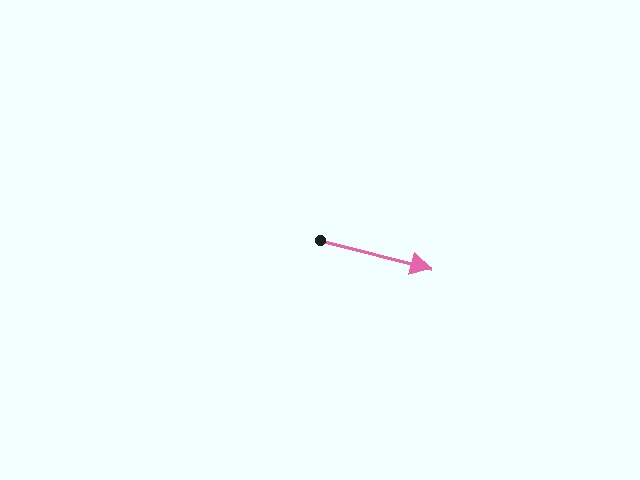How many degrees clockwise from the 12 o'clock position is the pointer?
Approximately 105 degrees.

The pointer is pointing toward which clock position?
Roughly 3 o'clock.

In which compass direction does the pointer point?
East.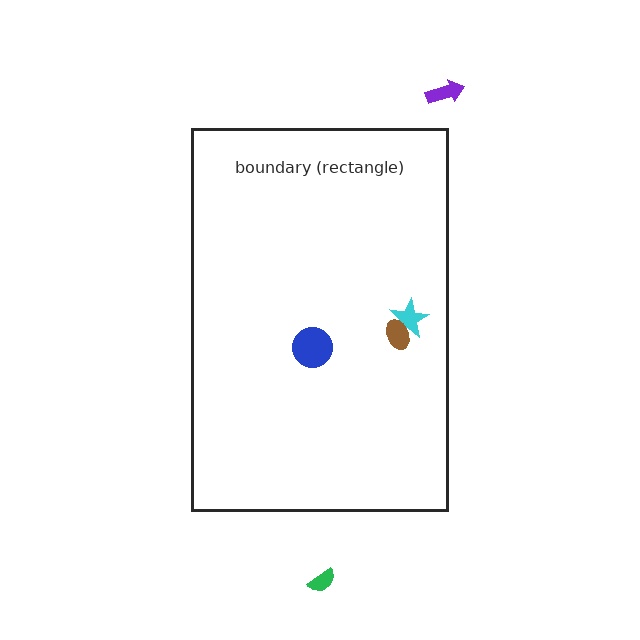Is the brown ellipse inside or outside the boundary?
Inside.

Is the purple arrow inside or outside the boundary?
Outside.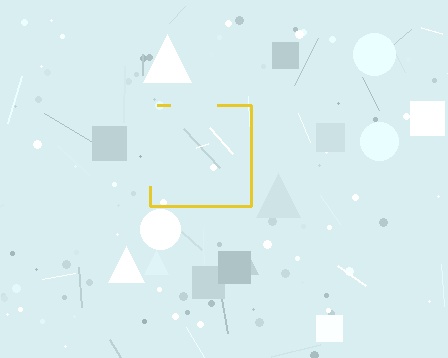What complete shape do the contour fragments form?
The contour fragments form a square.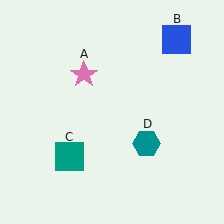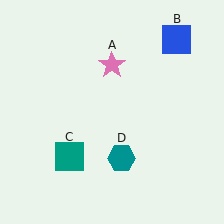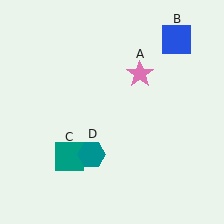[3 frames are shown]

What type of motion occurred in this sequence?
The pink star (object A), teal hexagon (object D) rotated clockwise around the center of the scene.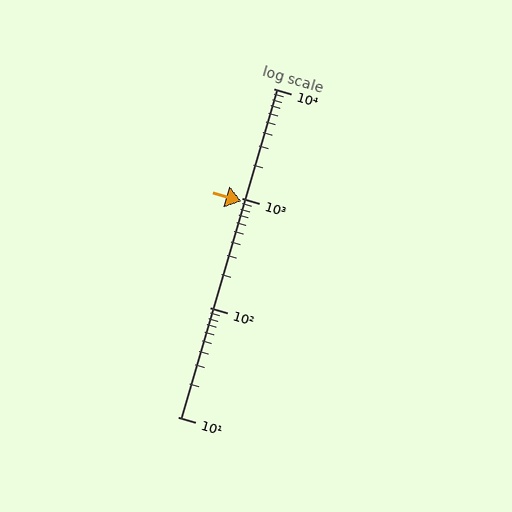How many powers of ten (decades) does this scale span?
The scale spans 3 decades, from 10 to 10000.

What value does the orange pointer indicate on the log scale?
The pointer indicates approximately 930.